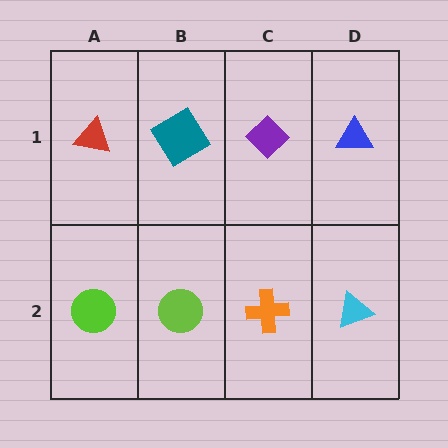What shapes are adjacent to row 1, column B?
A lime circle (row 2, column B), a red triangle (row 1, column A), a purple diamond (row 1, column C).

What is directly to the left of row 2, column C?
A lime circle.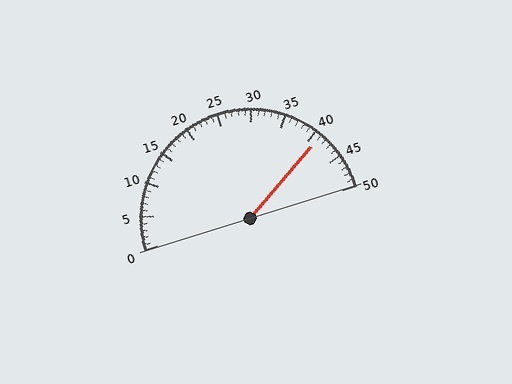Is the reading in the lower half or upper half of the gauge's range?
The reading is in the upper half of the range (0 to 50).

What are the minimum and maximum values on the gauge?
The gauge ranges from 0 to 50.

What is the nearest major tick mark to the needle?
The nearest major tick mark is 40.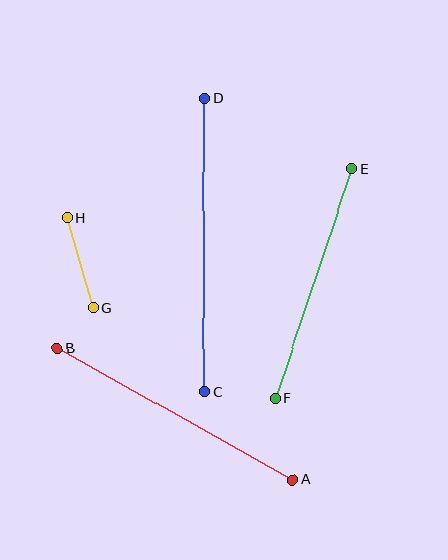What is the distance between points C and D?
The distance is approximately 294 pixels.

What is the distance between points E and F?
The distance is approximately 242 pixels.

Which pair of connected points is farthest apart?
Points C and D are farthest apart.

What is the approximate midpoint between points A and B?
The midpoint is at approximately (175, 414) pixels.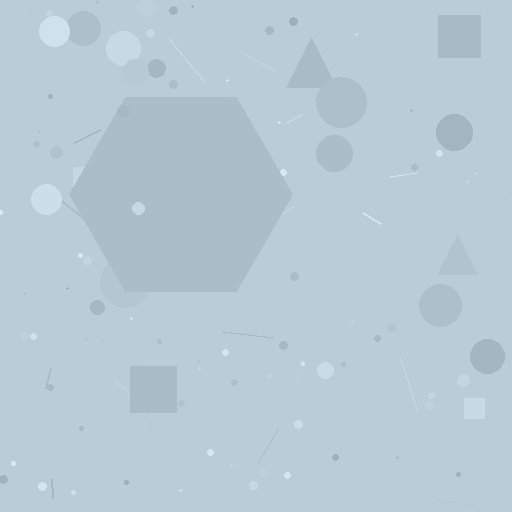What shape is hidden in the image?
A hexagon is hidden in the image.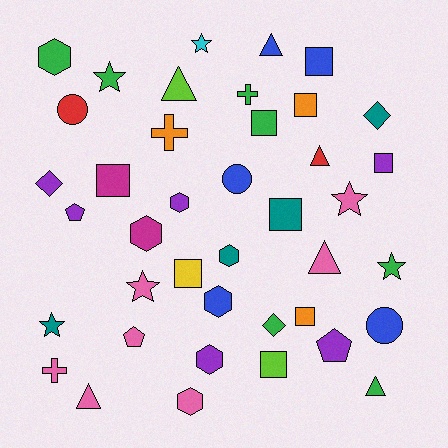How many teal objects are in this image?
There are 4 teal objects.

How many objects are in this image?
There are 40 objects.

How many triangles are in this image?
There are 6 triangles.